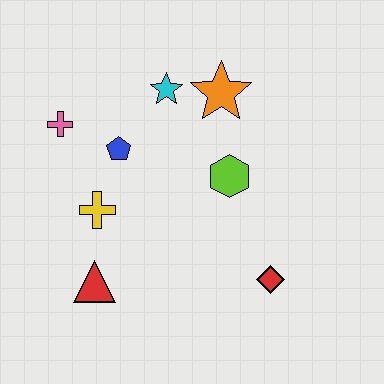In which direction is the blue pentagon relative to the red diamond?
The blue pentagon is to the left of the red diamond.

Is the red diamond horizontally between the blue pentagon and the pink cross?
No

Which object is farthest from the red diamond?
The pink cross is farthest from the red diamond.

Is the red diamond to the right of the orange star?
Yes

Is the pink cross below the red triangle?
No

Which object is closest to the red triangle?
The yellow cross is closest to the red triangle.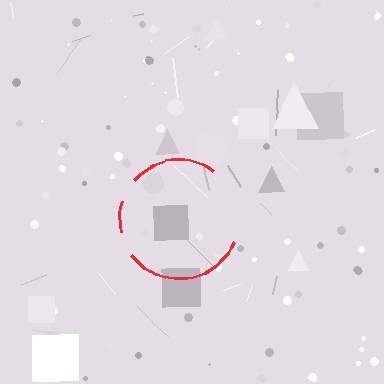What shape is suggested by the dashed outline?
The dashed outline suggests a circle.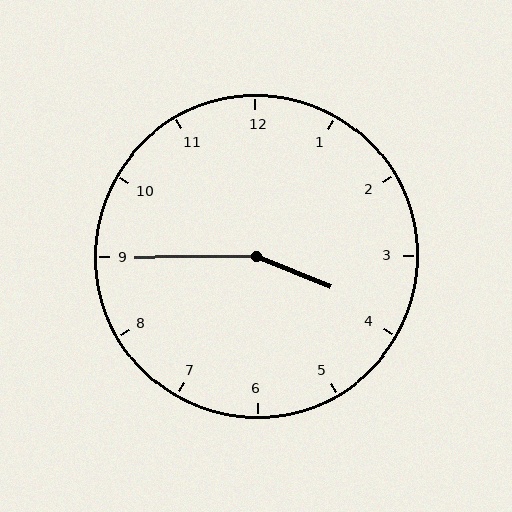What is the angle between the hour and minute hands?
Approximately 158 degrees.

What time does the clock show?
3:45.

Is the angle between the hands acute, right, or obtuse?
It is obtuse.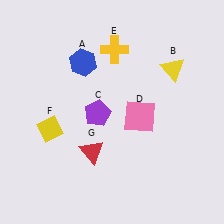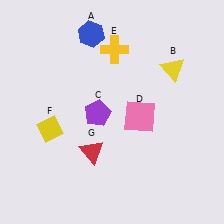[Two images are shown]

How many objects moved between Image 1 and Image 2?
1 object moved between the two images.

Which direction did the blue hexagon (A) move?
The blue hexagon (A) moved up.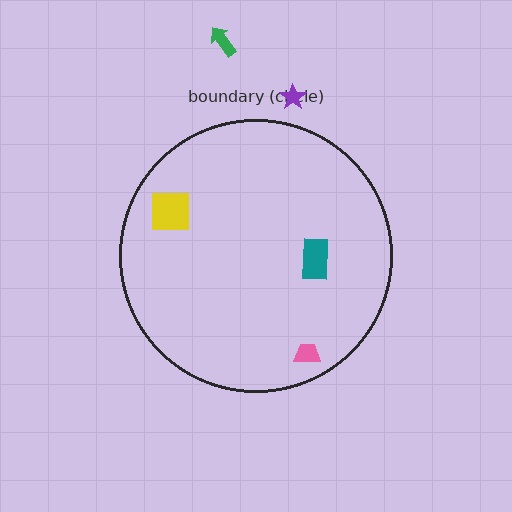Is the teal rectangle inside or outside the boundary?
Inside.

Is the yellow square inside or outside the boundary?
Inside.